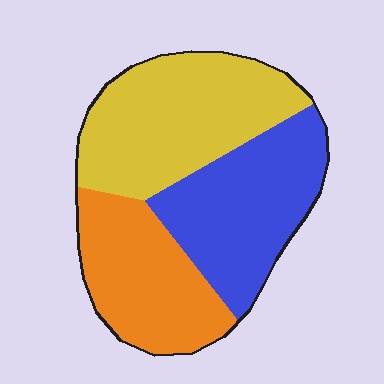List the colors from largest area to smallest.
From largest to smallest: yellow, blue, orange.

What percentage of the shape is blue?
Blue takes up about one third (1/3) of the shape.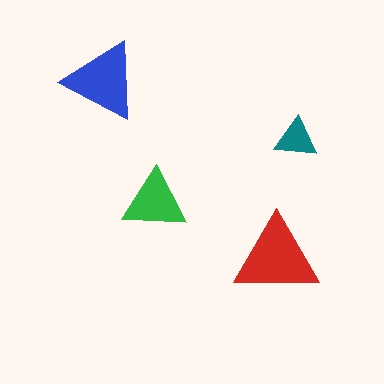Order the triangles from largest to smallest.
the red one, the blue one, the green one, the teal one.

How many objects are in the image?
There are 4 objects in the image.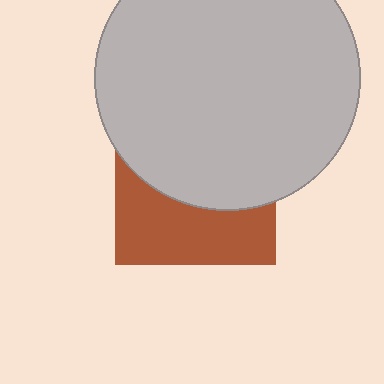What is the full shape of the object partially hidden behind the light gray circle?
The partially hidden object is a brown square.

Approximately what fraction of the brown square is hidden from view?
Roughly 58% of the brown square is hidden behind the light gray circle.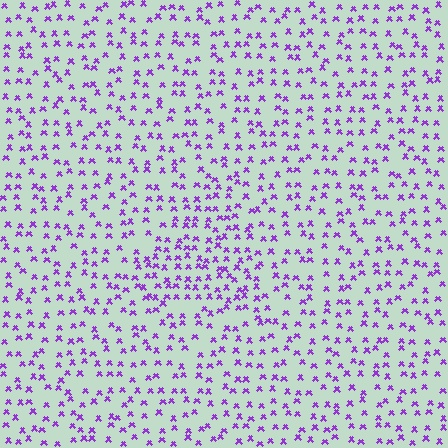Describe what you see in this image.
The image contains small purple elements arranged at two different densities. A triangle-shaped region is visible where the elements are more densely packed than the surrounding area.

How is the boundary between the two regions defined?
The boundary is defined by a change in element density (approximately 1.6x ratio). All elements are the same color, size, and shape.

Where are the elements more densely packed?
The elements are more densely packed inside the triangle boundary.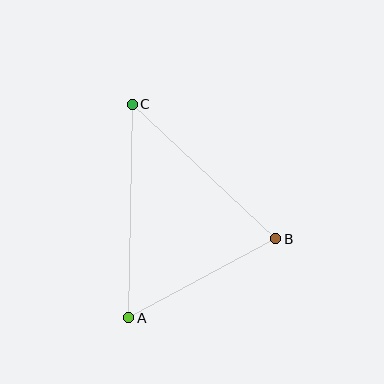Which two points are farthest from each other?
Points A and C are farthest from each other.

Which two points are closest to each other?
Points A and B are closest to each other.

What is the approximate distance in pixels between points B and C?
The distance between B and C is approximately 197 pixels.